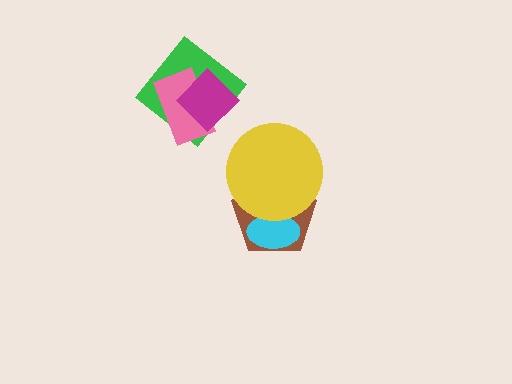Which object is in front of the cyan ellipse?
The yellow circle is in front of the cyan ellipse.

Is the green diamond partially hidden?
Yes, it is partially covered by another shape.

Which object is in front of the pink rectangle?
The magenta diamond is in front of the pink rectangle.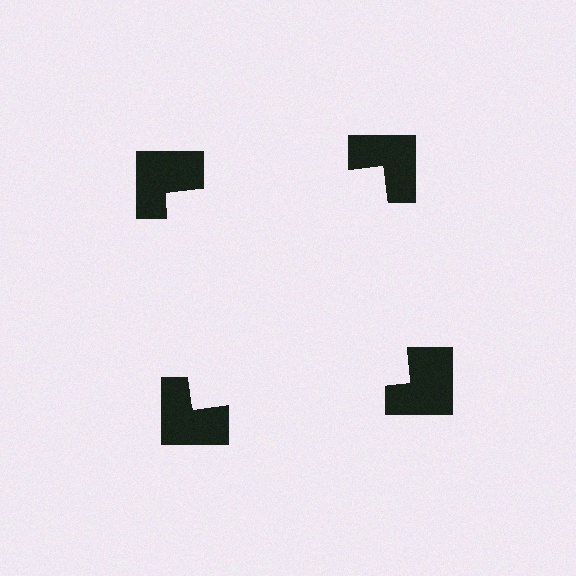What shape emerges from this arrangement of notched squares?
An illusory square — its edges are inferred from the aligned wedge cuts in the notched squares, not physically drawn.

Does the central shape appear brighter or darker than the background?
It typically appears slightly brighter than the background, even though no actual brightness change is drawn.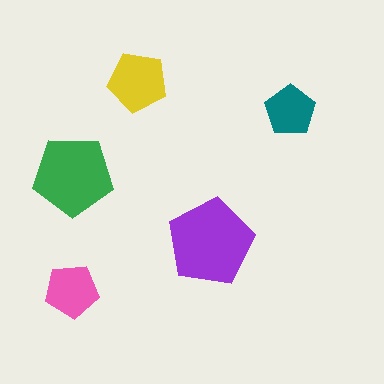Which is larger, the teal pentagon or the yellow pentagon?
The yellow one.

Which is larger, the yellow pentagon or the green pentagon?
The green one.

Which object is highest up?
The yellow pentagon is topmost.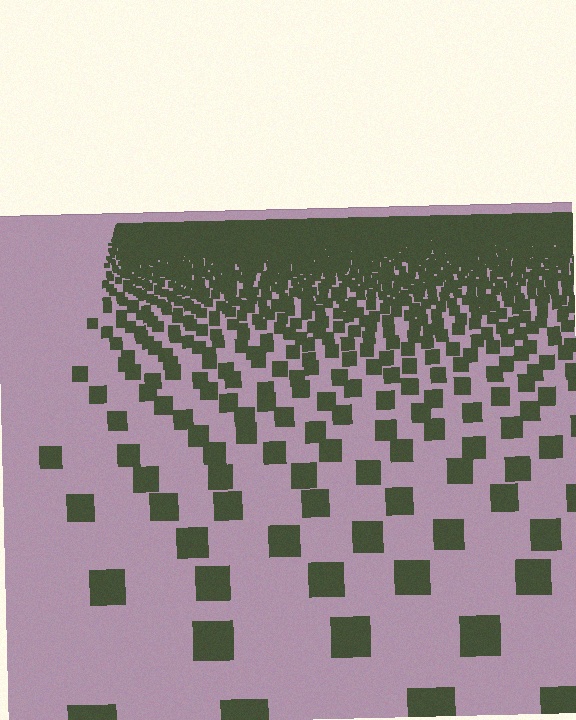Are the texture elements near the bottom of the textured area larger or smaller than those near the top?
Larger. Near the bottom, elements are closer to the viewer and appear at a bigger on-screen size.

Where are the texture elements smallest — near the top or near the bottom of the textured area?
Near the top.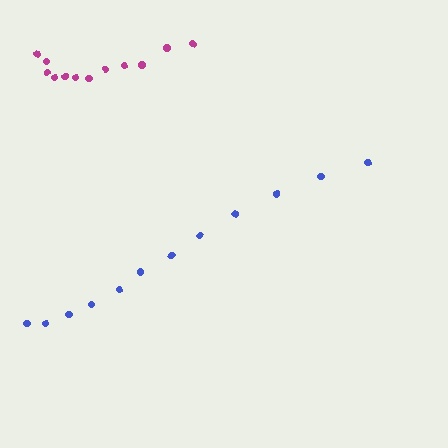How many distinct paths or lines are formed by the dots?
There are 2 distinct paths.